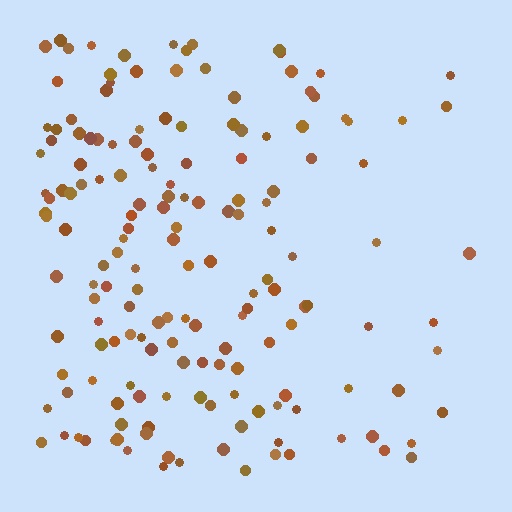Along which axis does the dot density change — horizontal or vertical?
Horizontal.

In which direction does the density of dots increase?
From right to left, with the left side densest.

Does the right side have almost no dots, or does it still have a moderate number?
Still a moderate number, just noticeably fewer than the left.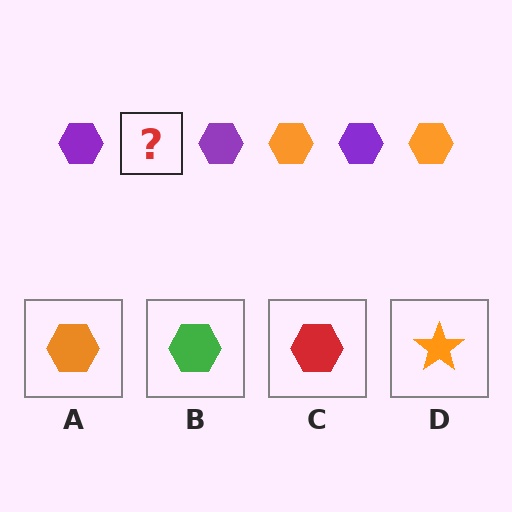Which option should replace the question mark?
Option A.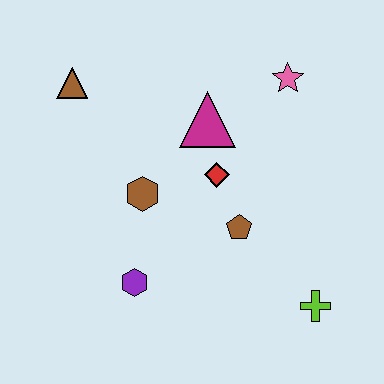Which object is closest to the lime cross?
The brown pentagon is closest to the lime cross.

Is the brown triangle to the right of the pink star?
No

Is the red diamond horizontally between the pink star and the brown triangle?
Yes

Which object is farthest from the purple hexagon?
The pink star is farthest from the purple hexagon.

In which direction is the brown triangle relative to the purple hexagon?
The brown triangle is above the purple hexagon.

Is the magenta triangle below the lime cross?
No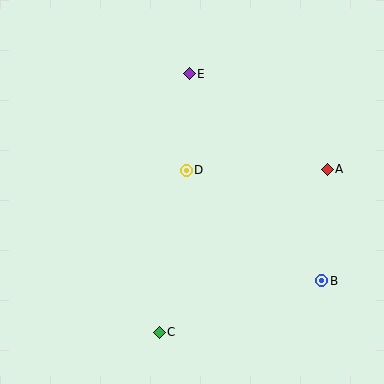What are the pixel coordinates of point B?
Point B is at (322, 281).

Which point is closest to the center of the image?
Point D at (186, 170) is closest to the center.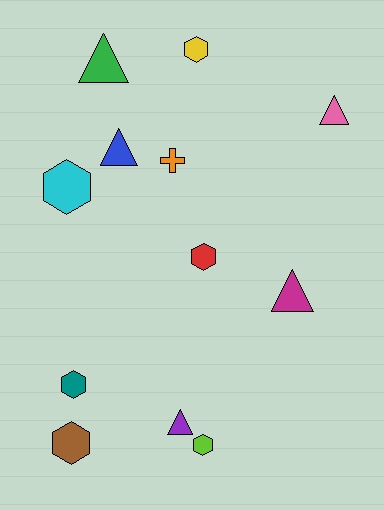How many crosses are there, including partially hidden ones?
There is 1 cross.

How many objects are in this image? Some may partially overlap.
There are 12 objects.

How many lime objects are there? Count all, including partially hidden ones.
There is 1 lime object.